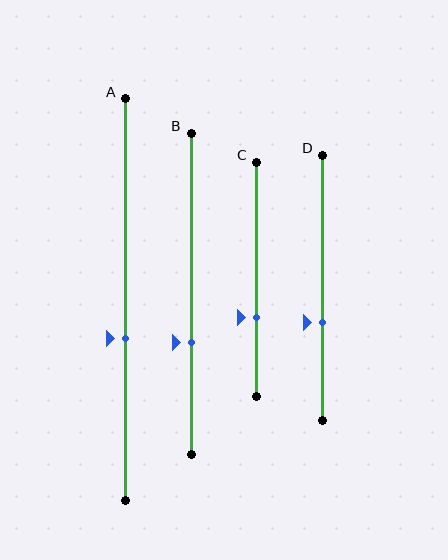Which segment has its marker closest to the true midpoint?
Segment A has its marker closest to the true midpoint.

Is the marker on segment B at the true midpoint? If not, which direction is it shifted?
No, the marker on segment B is shifted downward by about 15% of the segment length.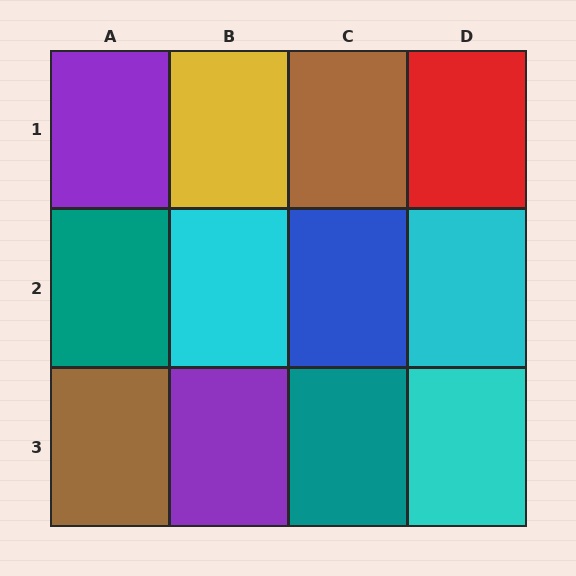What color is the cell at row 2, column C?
Blue.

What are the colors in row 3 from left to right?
Brown, purple, teal, cyan.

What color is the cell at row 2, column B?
Cyan.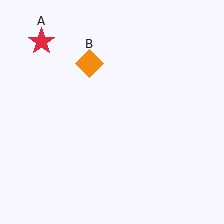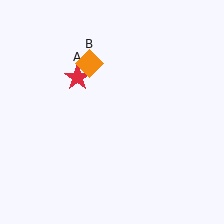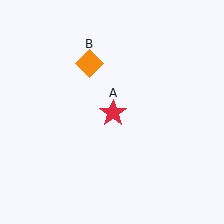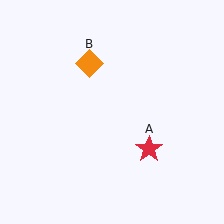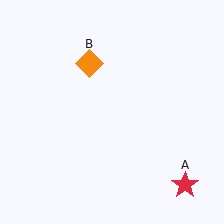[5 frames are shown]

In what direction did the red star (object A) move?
The red star (object A) moved down and to the right.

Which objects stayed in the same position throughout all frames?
Orange diamond (object B) remained stationary.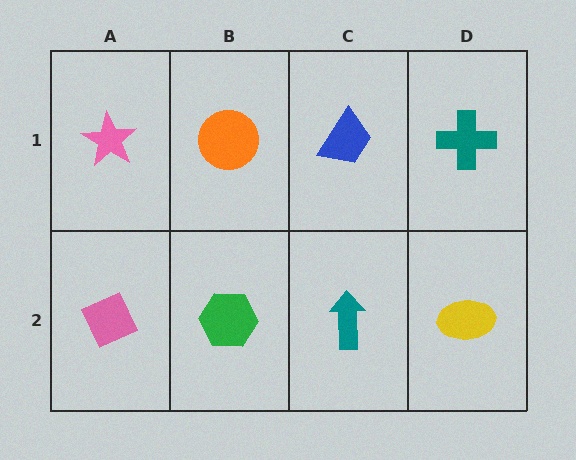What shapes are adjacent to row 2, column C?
A blue trapezoid (row 1, column C), a green hexagon (row 2, column B), a yellow ellipse (row 2, column D).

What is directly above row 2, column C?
A blue trapezoid.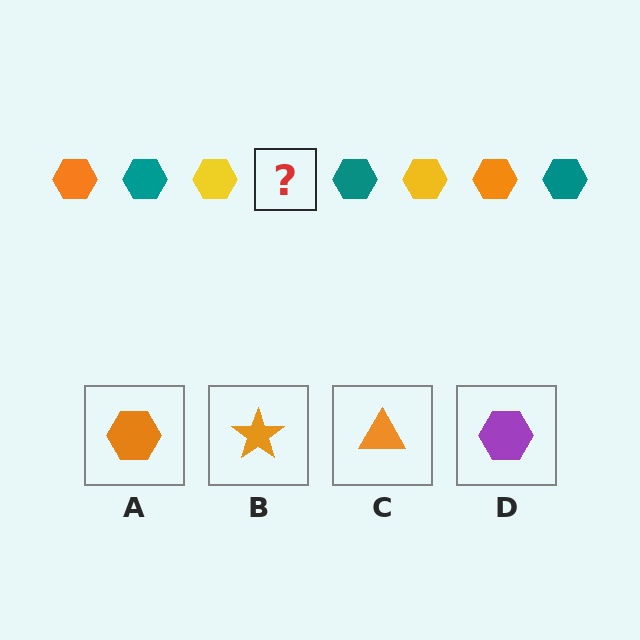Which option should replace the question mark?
Option A.